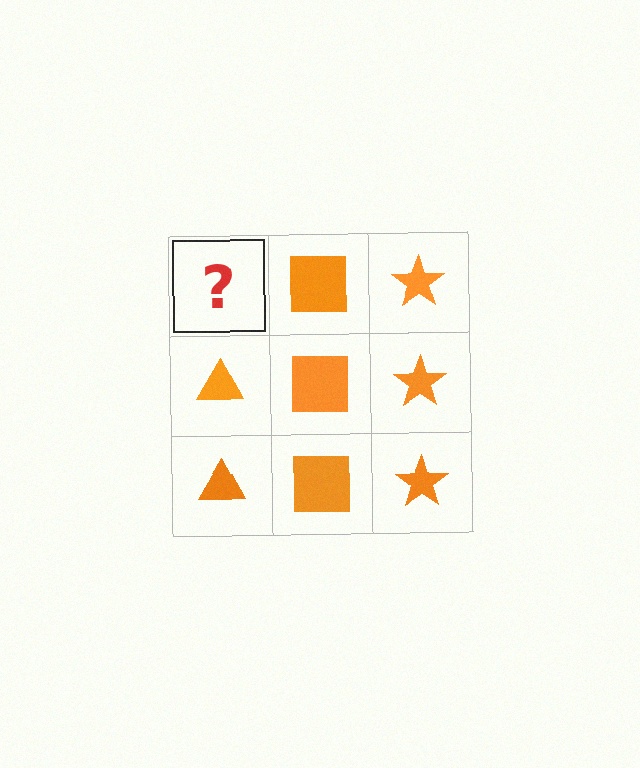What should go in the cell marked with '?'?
The missing cell should contain an orange triangle.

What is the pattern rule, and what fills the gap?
The rule is that each column has a consistent shape. The gap should be filled with an orange triangle.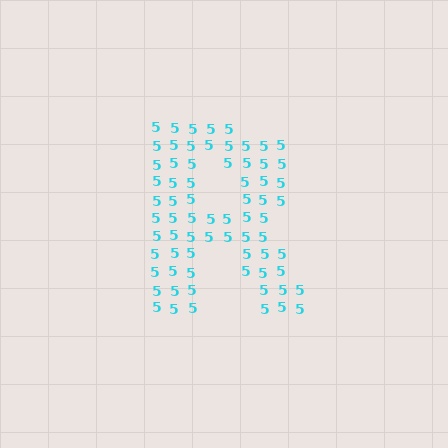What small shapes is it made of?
It is made of small digit 5's.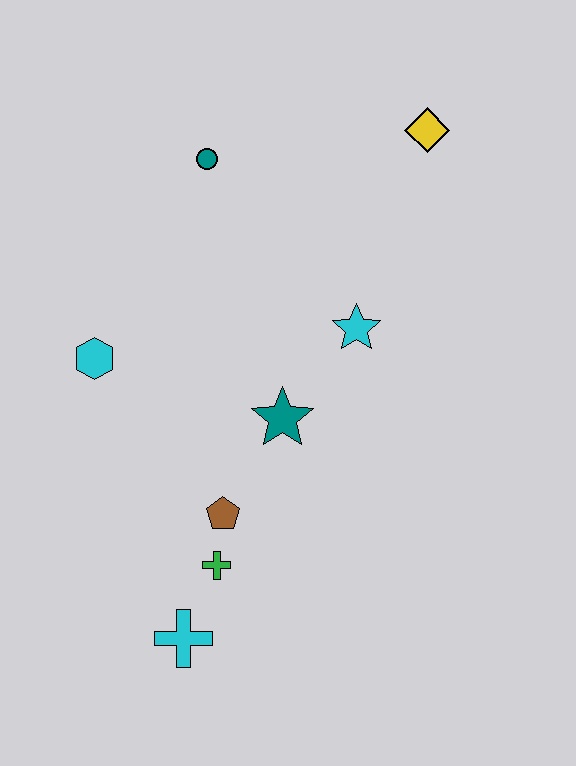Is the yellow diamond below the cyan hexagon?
No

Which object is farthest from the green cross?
The yellow diamond is farthest from the green cross.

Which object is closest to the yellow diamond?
The cyan star is closest to the yellow diamond.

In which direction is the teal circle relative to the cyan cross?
The teal circle is above the cyan cross.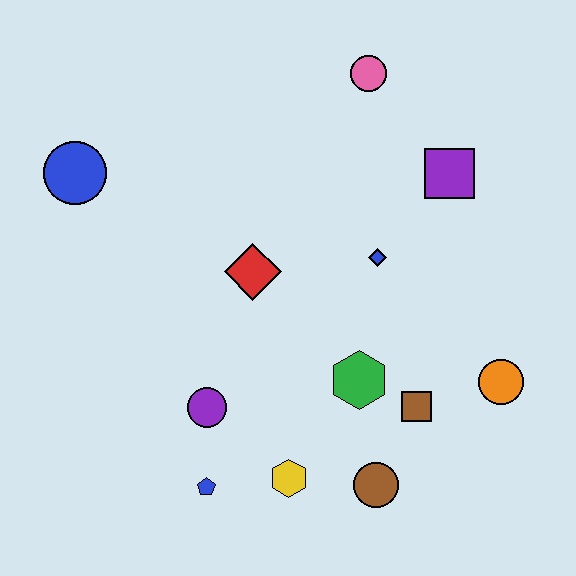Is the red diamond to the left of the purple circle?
No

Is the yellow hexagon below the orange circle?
Yes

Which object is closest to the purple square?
The blue diamond is closest to the purple square.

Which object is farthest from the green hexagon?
The blue circle is farthest from the green hexagon.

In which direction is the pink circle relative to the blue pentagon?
The pink circle is above the blue pentagon.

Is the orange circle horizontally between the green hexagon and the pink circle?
No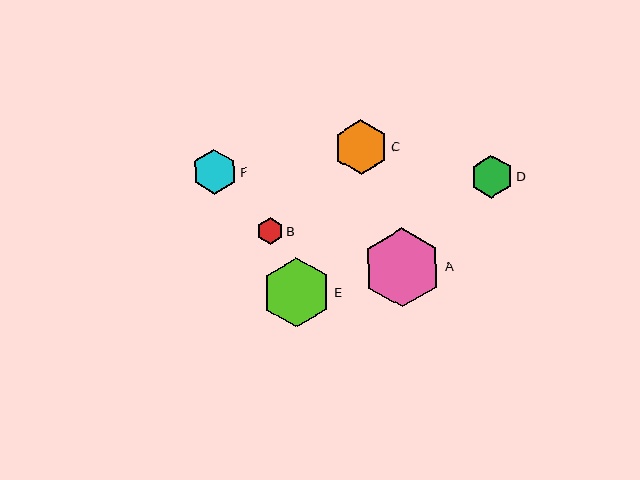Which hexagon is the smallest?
Hexagon B is the smallest with a size of approximately 27 pixels.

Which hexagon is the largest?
Hexagon A is the largest with a size of approximately 79 pixels.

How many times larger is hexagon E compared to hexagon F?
Hexagon E is approximately 1.5 times the size of hexagon F.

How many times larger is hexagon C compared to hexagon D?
Hexagon C is approximately 1.3 times the size of hexagon D.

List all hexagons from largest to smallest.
From largest to smallest: A, E, C, F, D, B.